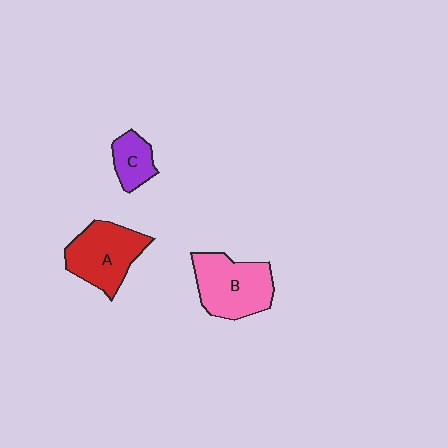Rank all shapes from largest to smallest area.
From largest to smallest: B (pink), A (red), C (purple).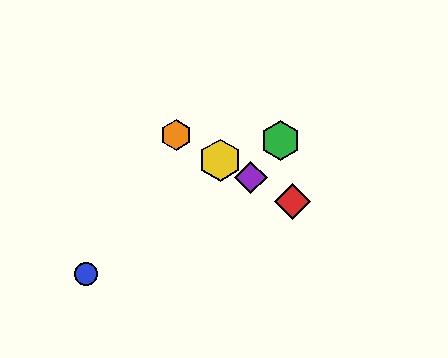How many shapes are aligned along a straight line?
4 shapes (the red diamond, the yellow hexagon, the purple diamond, the orange hexagon) are aligned along a straight line.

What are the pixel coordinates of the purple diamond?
The purple diamond is at (251, 177).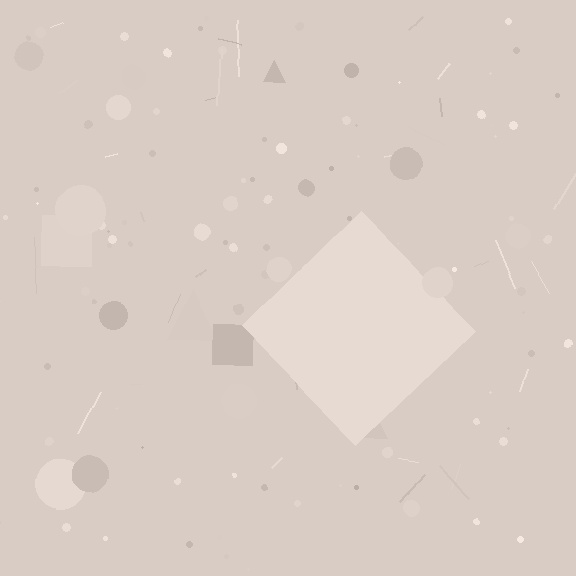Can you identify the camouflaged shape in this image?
The camouflaged shape is a diamond.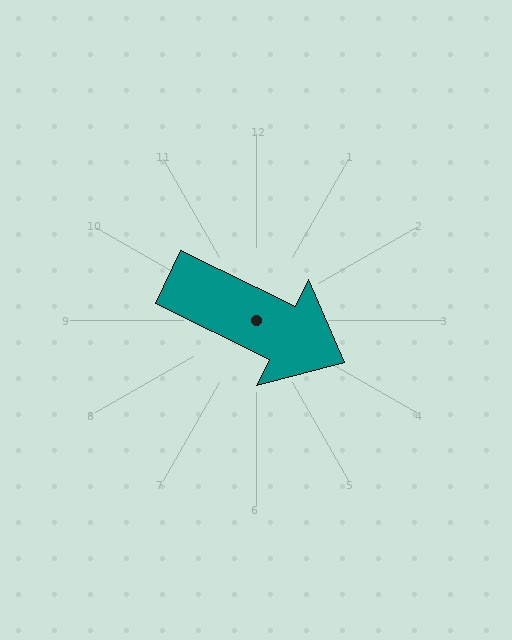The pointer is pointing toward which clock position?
Roughly 4 o'clock.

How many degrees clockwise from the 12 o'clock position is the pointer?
Approximately 116 degrees.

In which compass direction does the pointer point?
Southeast.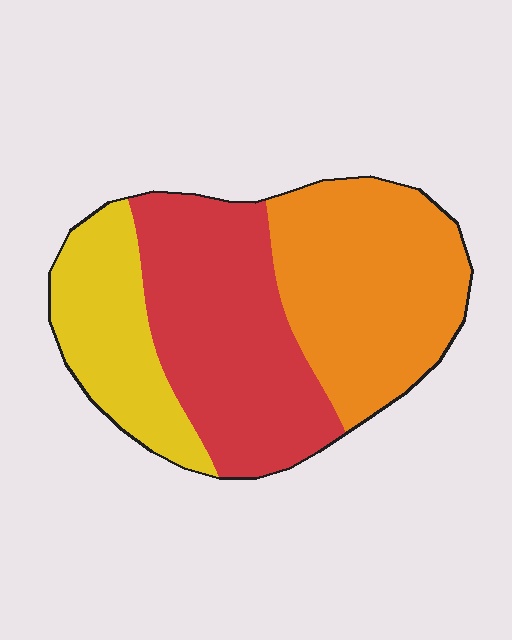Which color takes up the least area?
Yellow, at roughly 20%.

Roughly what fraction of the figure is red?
Red covers 40% of the figure.